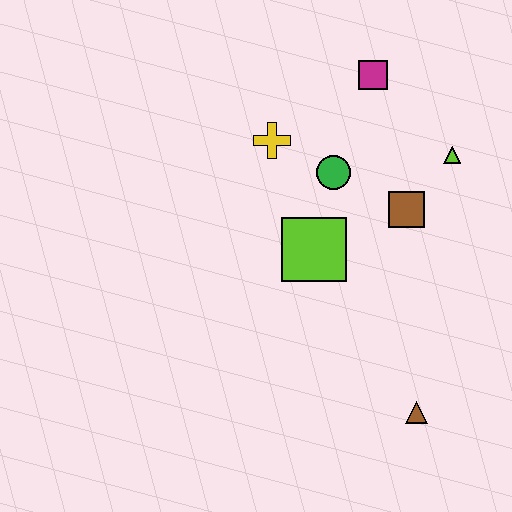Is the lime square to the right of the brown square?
No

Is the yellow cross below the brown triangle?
No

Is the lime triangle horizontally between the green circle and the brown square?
No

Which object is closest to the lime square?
The green circle is closest to the lime square.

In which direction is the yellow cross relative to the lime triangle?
The yellow cross is to the left of the lime triangle.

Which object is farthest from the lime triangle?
The brown triangle is farthest from the lime triangle.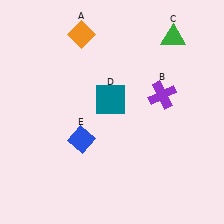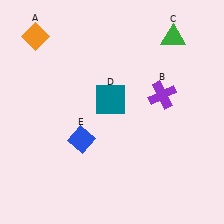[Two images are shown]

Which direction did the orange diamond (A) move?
The orange diamond (A) moved left.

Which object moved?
The orange diamond (A) moved left.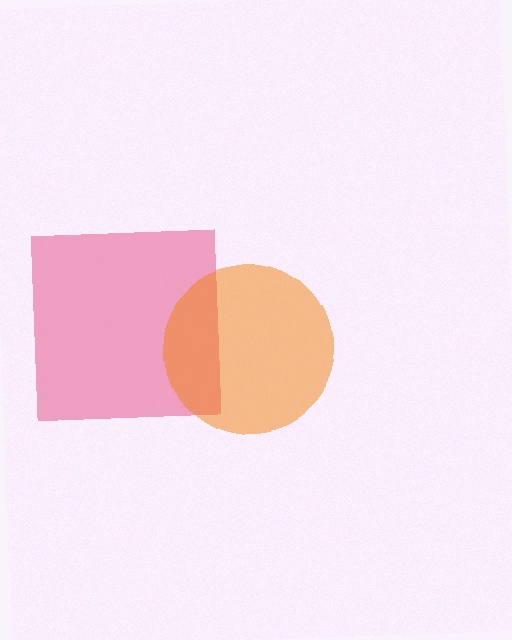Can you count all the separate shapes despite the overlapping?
Yes, there are 2 separate shapes.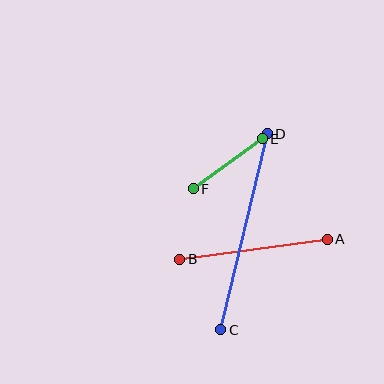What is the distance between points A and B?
The distance is approximately 149 pixels.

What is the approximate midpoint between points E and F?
The midpoint is at approximately (228, 164) pixels.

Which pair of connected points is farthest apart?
Points C and D are farthest apart.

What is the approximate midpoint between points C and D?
The midpoint is at approximately (244, 232) pixels.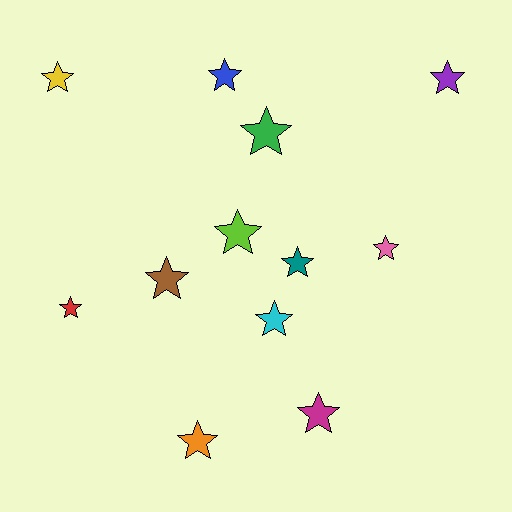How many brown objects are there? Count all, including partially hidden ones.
There is 1 brown object.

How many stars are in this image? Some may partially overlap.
There are 12 stars.